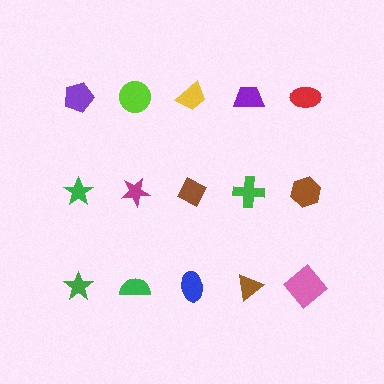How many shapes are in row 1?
5 shapes.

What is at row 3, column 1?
A green star.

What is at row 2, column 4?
A green cross.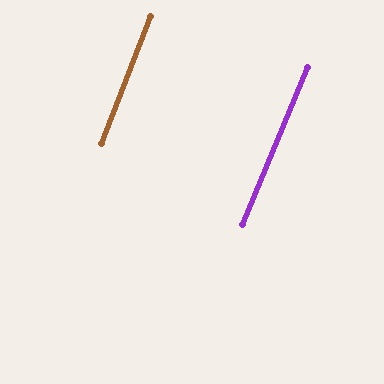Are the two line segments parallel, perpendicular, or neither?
Parallel — their directions differ by only 1.7°.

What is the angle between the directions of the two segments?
Approximately 2 degrees.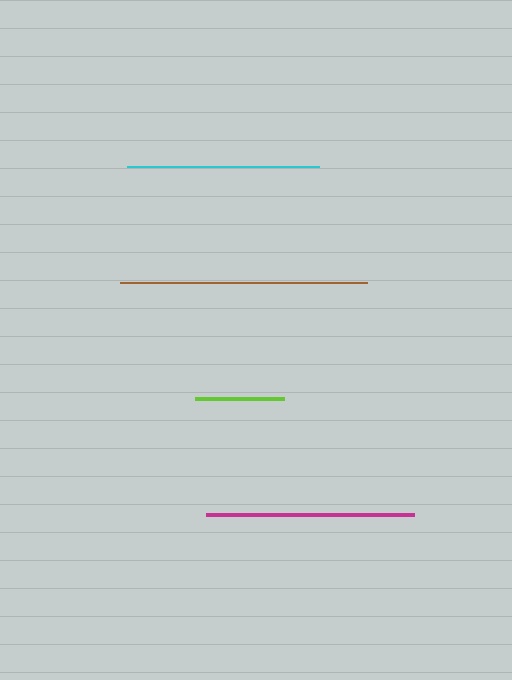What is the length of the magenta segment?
The magenta segment is approximately 208 pixels long.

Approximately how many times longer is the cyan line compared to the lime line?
The cyan line is approximately 2.2 times the length of the lime line.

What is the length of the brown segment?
The brown segment is approximately 247 pixels long.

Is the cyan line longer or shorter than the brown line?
The brown line is longer than the cyan line.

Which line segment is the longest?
The brown line is the longest at approximately 247 pixels.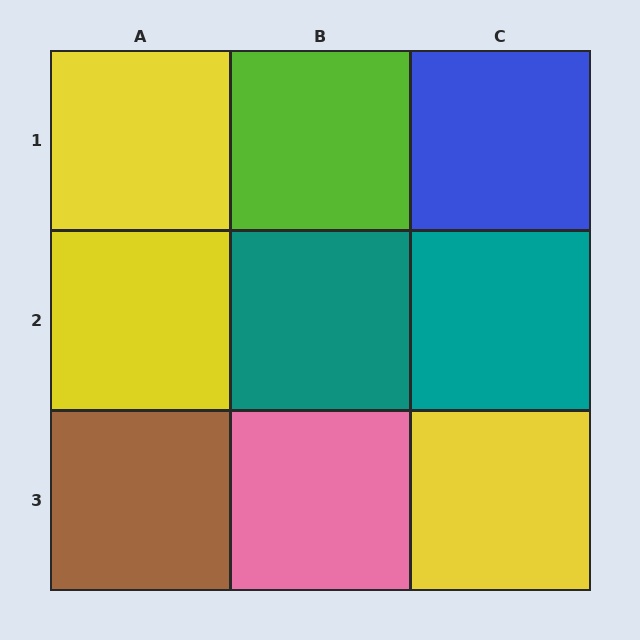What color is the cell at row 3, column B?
Pink.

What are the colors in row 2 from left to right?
Yellow, teal, teal.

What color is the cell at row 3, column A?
Brown.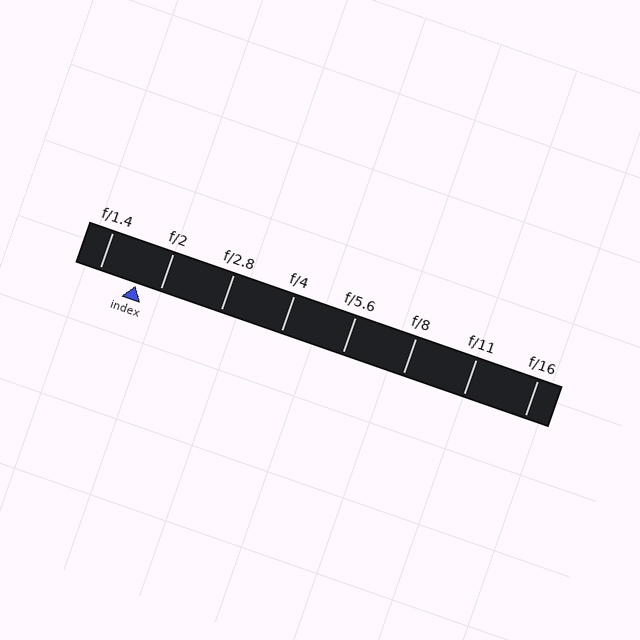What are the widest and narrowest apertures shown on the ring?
The widest aperture shown is f/1.4 and the narrowest is f/16.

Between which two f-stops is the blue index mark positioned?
The index mark is between f/1.4 and f/2.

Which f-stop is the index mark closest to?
The index mark is closest to f/2.